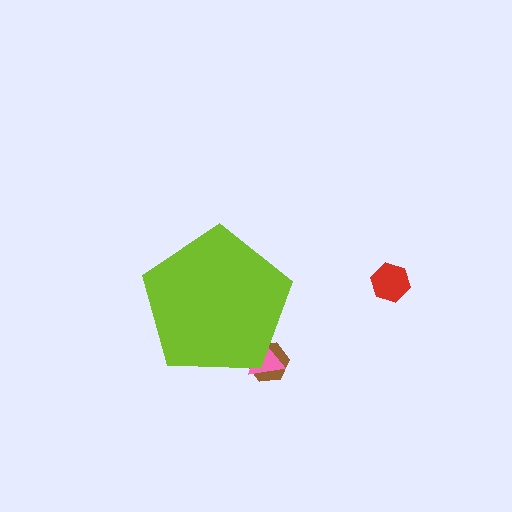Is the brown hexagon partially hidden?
Yes, the brown hexagon is partially hidden behind the lime pentagon.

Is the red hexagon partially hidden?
No, the red hexagon is fully visible.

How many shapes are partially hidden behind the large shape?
2 shapes are partially hidden.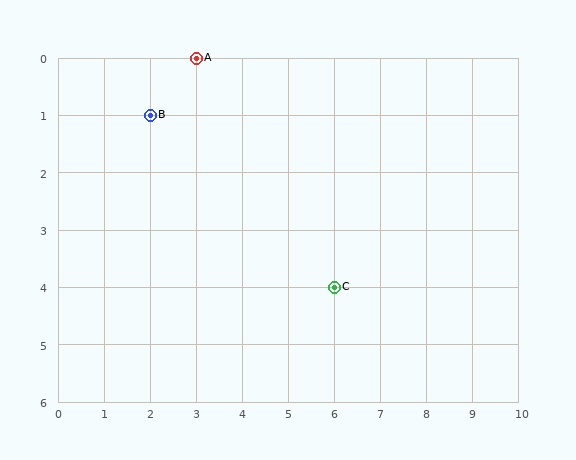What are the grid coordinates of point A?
Point A is at grid coordinates (3, 0).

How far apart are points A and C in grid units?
Points A and C are 3 columns and 4 rows apart (about 5.0 grid units diagonally).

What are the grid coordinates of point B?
Point B is at grid coordinates (2, 1).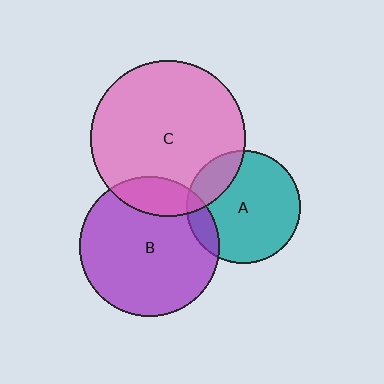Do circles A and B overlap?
Yes.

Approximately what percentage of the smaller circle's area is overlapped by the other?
Approximately 10%.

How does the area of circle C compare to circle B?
Approximately 1.2 times.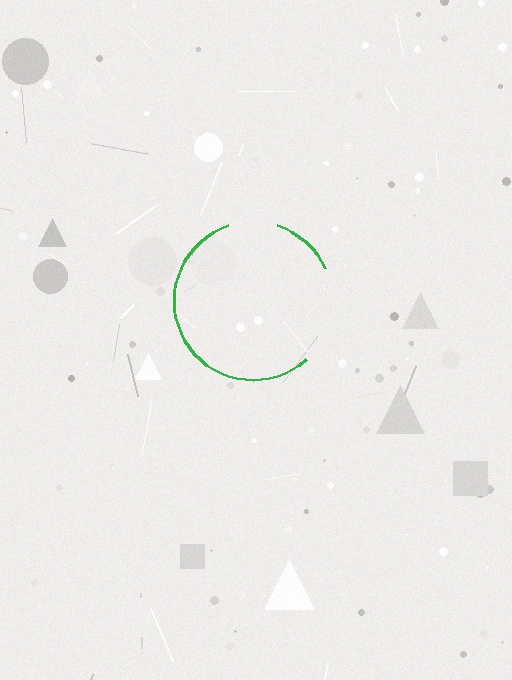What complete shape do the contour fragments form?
The contour fragments form a circle.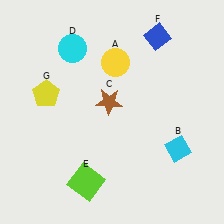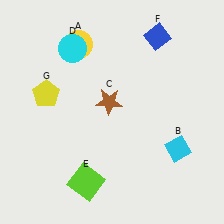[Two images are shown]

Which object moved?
The yellow circle (A) moved left.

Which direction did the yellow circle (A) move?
The yellow circle (A) moved left.